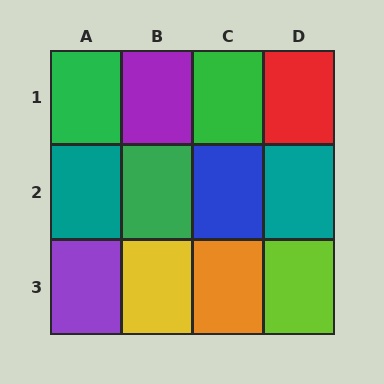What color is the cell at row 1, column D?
Red.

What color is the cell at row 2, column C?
Blue.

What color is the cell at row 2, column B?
Green.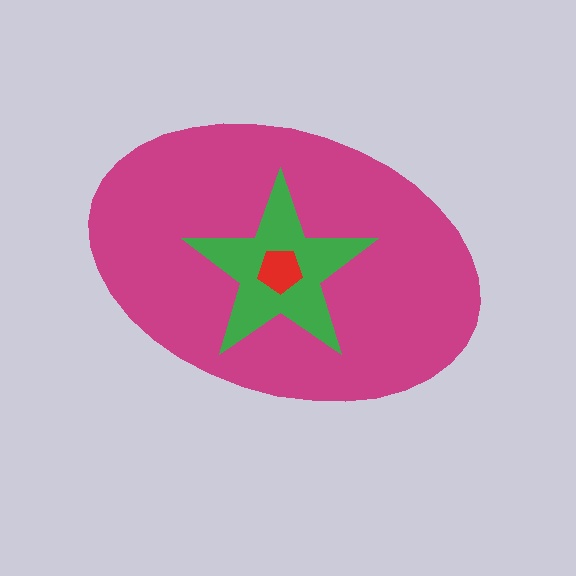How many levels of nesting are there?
3.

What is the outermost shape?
The magenta ellipse.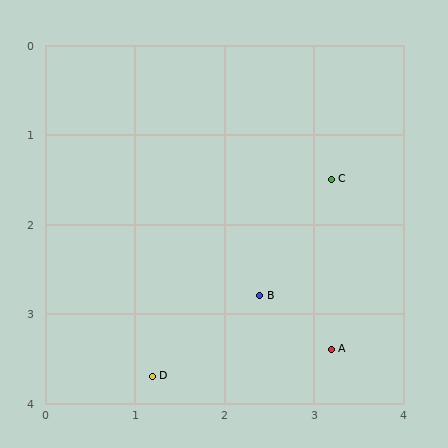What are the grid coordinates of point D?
Point D is at approximately (1.2, 3.7).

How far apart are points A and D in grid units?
Points A and D are about 2.0 grid units apart.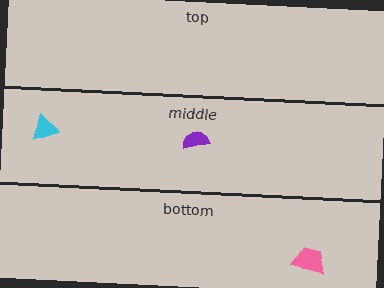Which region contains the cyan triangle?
The middle region.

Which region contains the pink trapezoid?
The bottom region.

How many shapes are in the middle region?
2.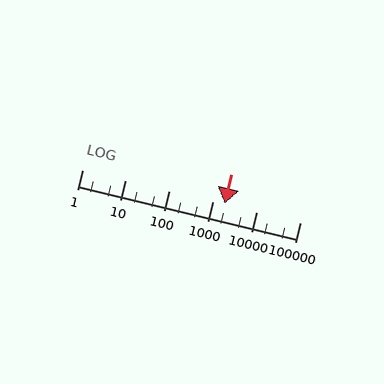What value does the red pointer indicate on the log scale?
The pointer indicates approximately 1900.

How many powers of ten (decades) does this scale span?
The scale spans 5 decades, from 1 to 100000.